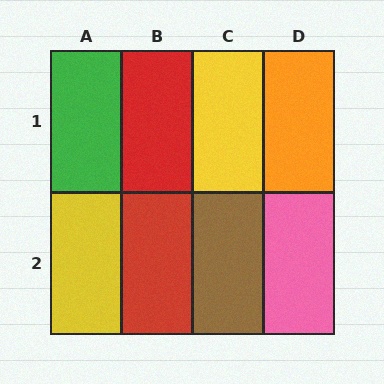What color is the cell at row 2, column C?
Brown.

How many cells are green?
1 cell is green.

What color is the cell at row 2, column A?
Yellow.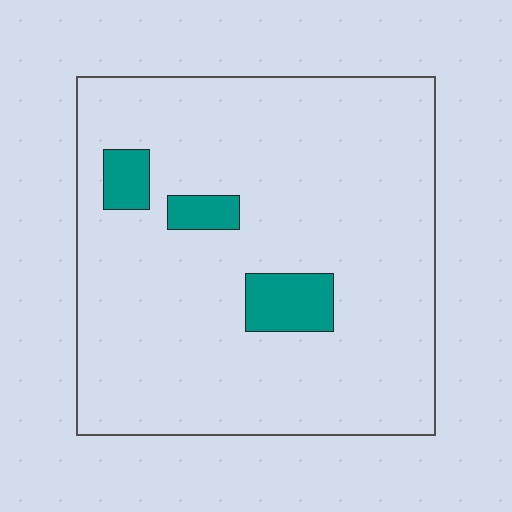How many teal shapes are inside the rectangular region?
3.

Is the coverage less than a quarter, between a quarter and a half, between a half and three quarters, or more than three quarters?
Less than a quarter.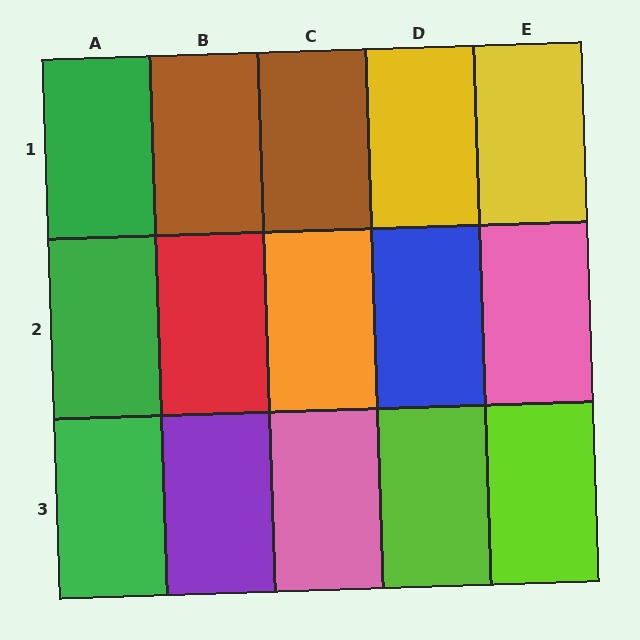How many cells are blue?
1 cell is blue.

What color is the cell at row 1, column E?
Yellow.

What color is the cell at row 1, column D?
Yellow.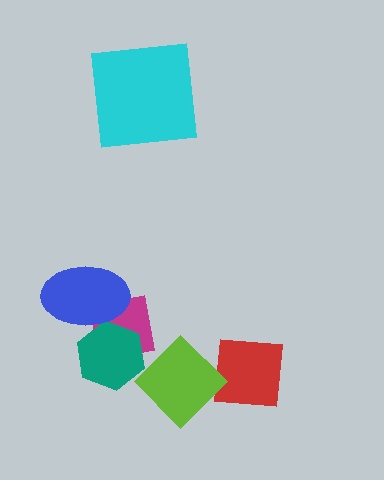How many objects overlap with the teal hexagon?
2 objects overlap with the teal hexagon.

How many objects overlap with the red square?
1 object overlaps with the red square.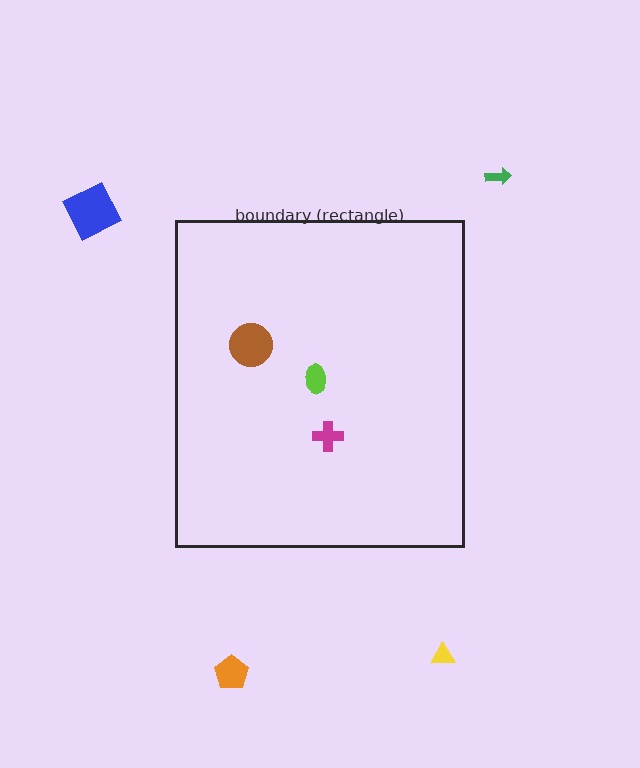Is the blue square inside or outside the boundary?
Outside.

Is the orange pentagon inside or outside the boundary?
Outside.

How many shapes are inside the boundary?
3 inside, 4 outside.